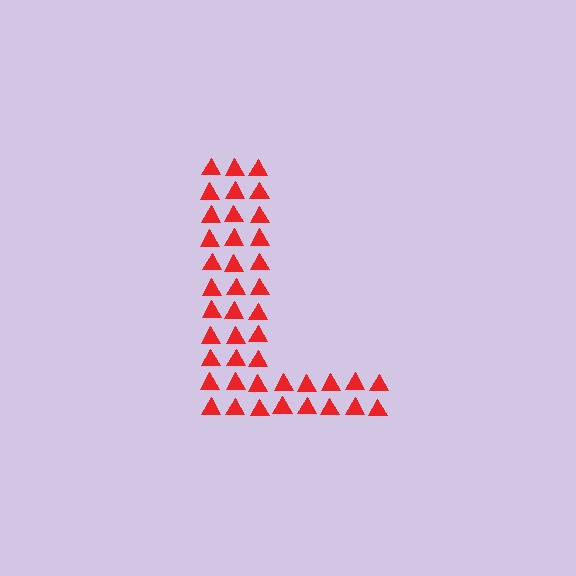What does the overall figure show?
The overall figure shows the letter L.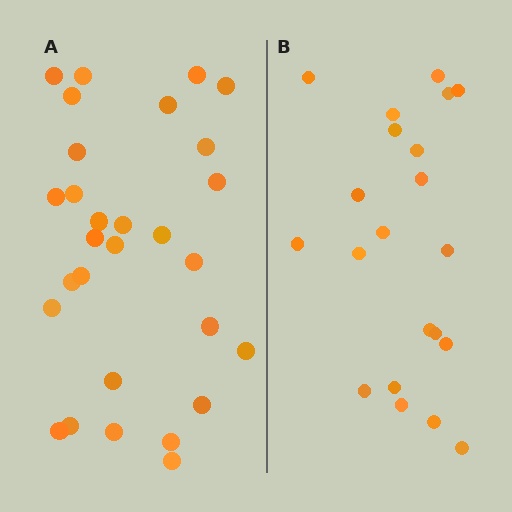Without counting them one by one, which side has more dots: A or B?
Region A (the left region) has more dots.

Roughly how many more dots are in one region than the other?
Region A has roughly 8 or so more dots than region B.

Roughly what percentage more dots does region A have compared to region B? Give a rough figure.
About 40% more.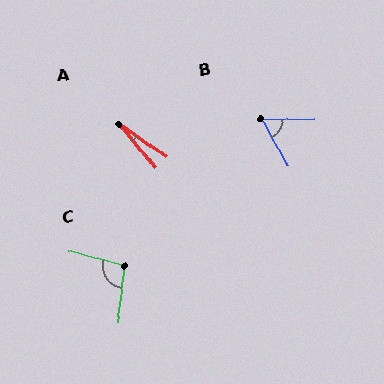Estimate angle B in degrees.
Approximately 59 degrees.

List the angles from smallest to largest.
A (15°), B (59°), C (98°).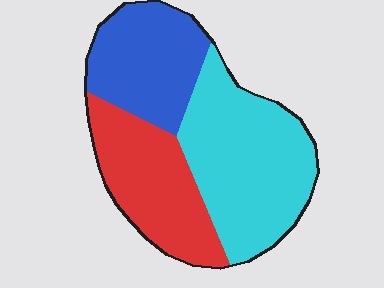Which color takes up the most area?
Cyan, at roughly 45%.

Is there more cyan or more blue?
Cyan.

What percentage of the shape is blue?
Blue takes up about one quarter (1/4) of the shape.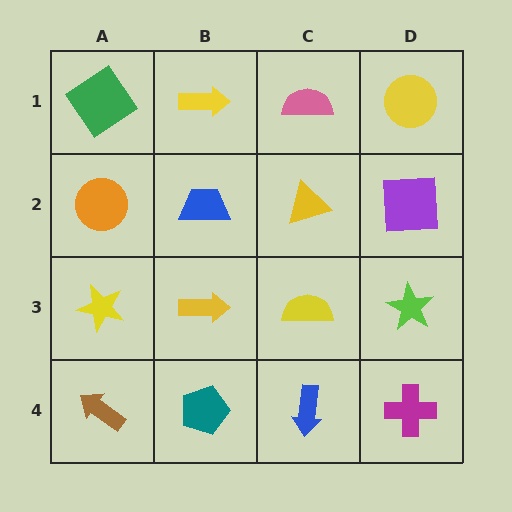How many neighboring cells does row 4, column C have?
3.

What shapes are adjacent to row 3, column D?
A purple square (row 2, column D), a magenta cross (row 4, column D), a yellow semicircle (row 3, column C).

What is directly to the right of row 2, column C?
A purple square.